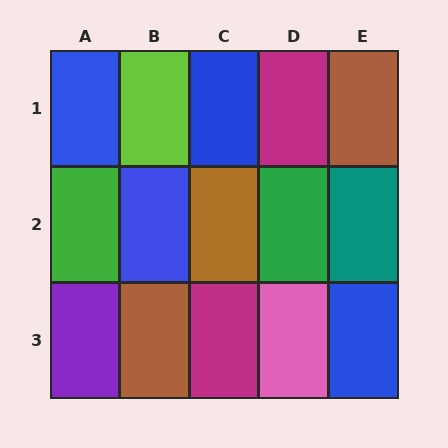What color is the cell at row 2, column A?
Green.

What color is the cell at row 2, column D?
Green.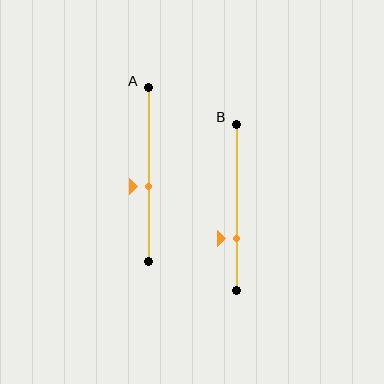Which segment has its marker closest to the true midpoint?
Segment A has its marker closest to the true midpoint.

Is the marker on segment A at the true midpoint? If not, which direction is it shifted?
No, the marker on segment A is shifted downward by about 7% of the segment length.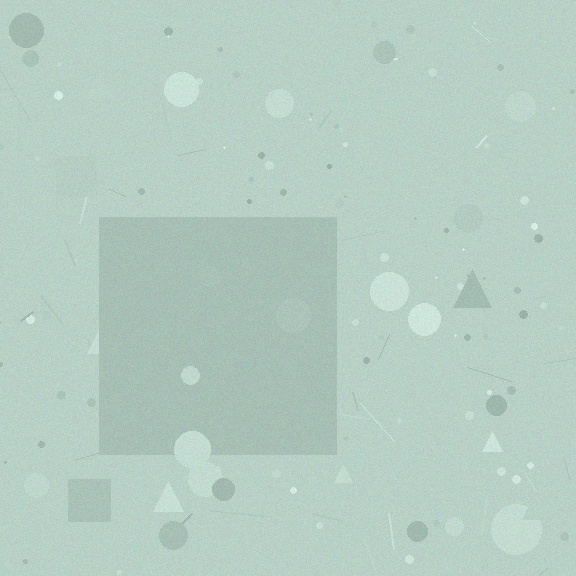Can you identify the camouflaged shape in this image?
The camouflaged shape is a square.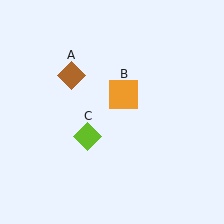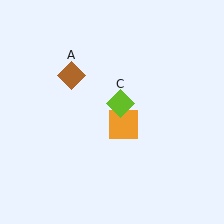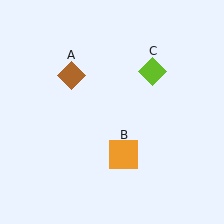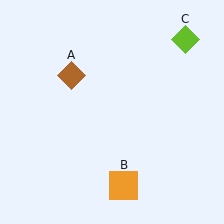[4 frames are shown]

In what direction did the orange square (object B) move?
The orange square (object B) moved down.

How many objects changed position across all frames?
2 objects changed position: orange square (object B), lime diamond (object C).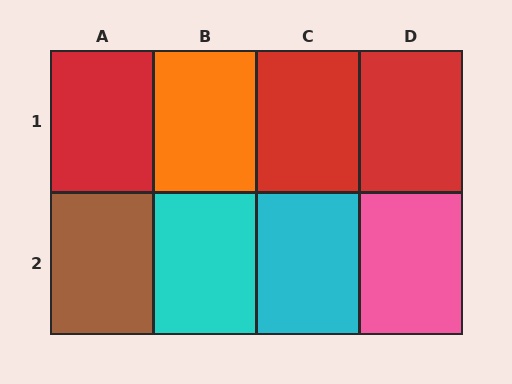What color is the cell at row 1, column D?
Red.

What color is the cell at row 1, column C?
Red.